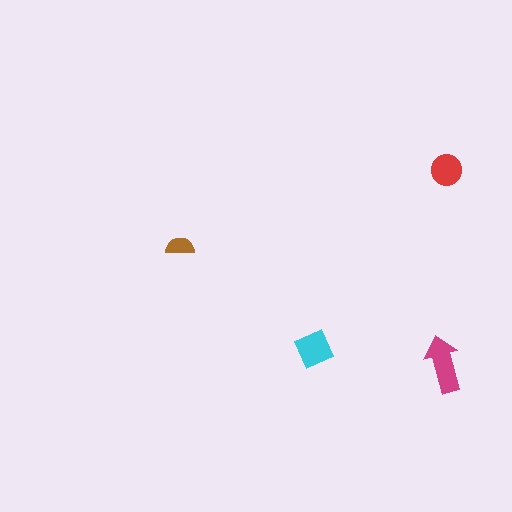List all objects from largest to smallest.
The magenta arrow, the cyan diamond, the red circle, the brown semicircle.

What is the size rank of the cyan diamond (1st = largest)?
2nd.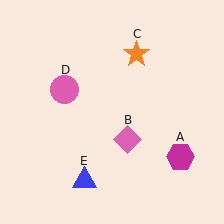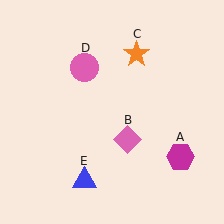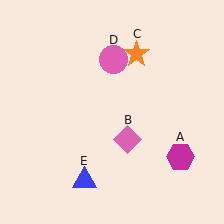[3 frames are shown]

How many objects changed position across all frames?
1 object changed position: pink circle (object D).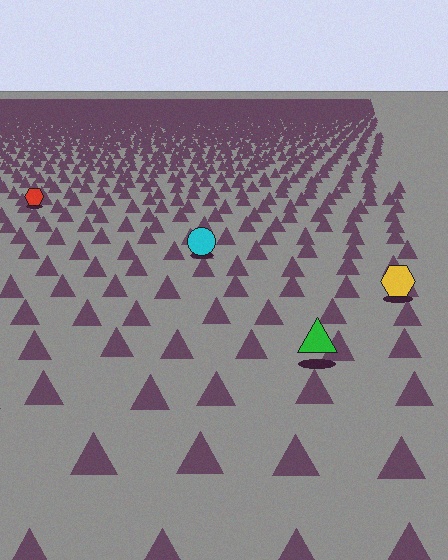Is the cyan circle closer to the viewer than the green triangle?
No. The green triangle is closer — you can tell from the texture gradient: the ground texture is coarser near it.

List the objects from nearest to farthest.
From nearest to farthest: the green triangle, the yellow hexagon, the cyan circle, the red hexagon.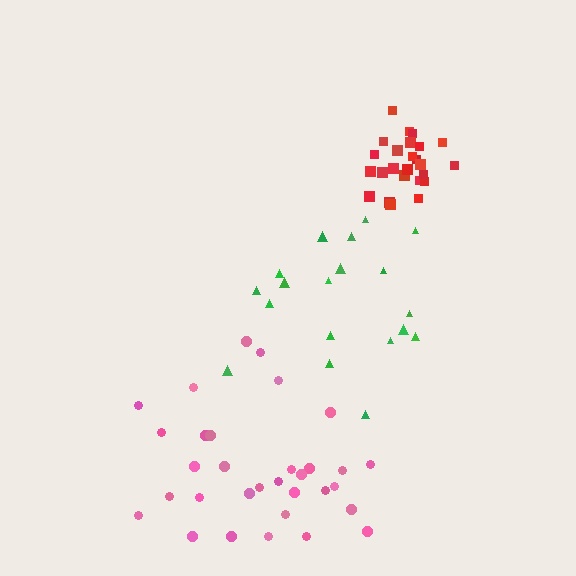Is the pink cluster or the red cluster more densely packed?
Red.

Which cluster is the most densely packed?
Red.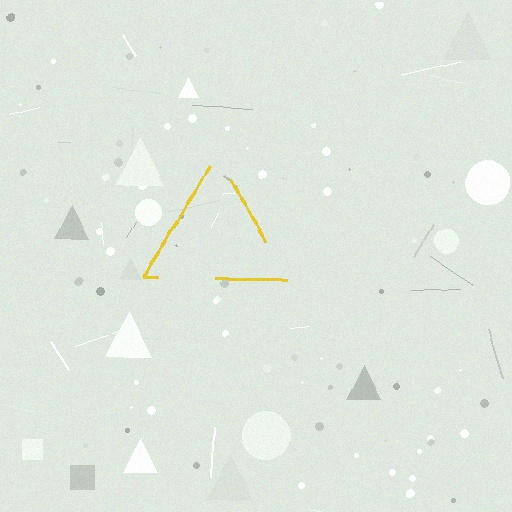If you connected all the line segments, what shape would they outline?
They would outline a triangle.